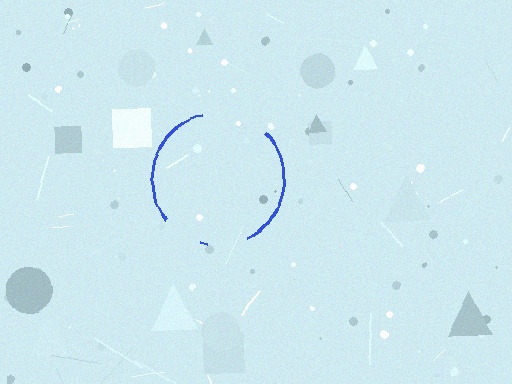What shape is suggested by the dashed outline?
The dashed outline suggests a circle.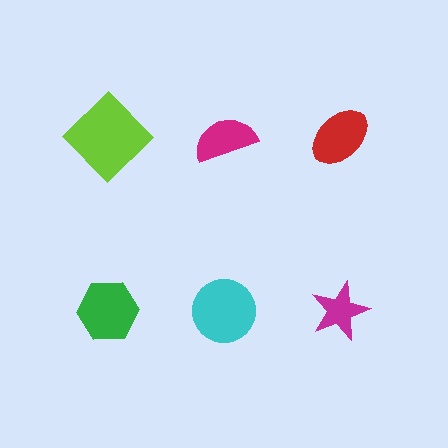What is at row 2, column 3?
A magenta star.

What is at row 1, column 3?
A red ellipse.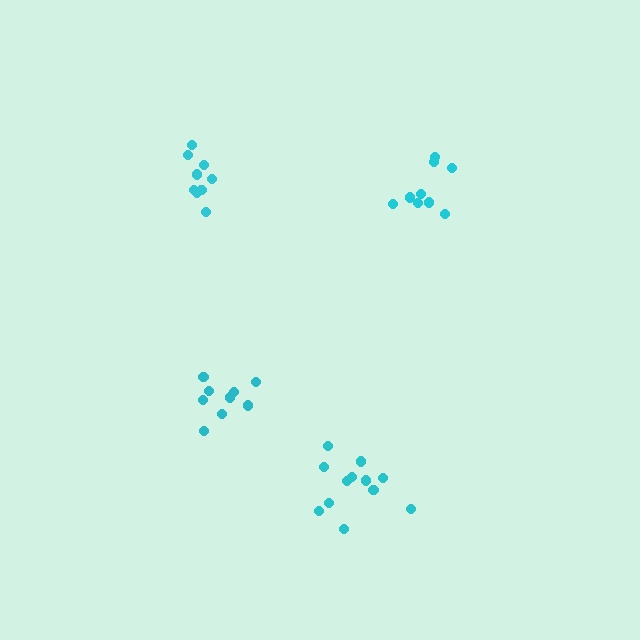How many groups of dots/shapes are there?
There are 4 groups.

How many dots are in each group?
Group 1: 9 dots, Group 2: 9 dots, Group 3: 12 dots, Group 4: 9 dots (39 total).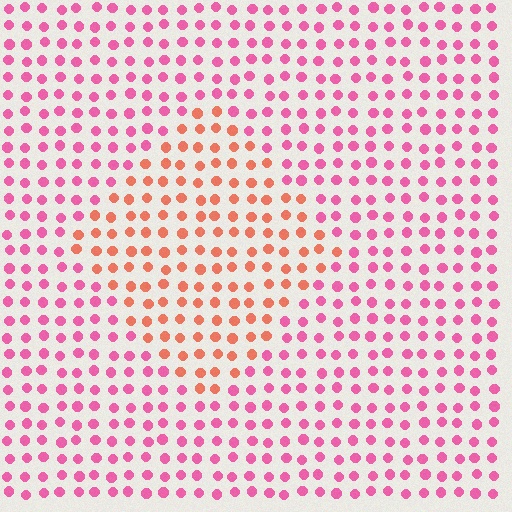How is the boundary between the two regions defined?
The boundary is defined purely by a slight shift in hue (about 41 degrees). Spacing, size, and orientation are identical on both sides.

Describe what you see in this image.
The image is filled with small pink elements in a uniform arrangement. A diamond-shaped region is visible where the elements are tinted to a slightly different hue, forming a subtle color boundary.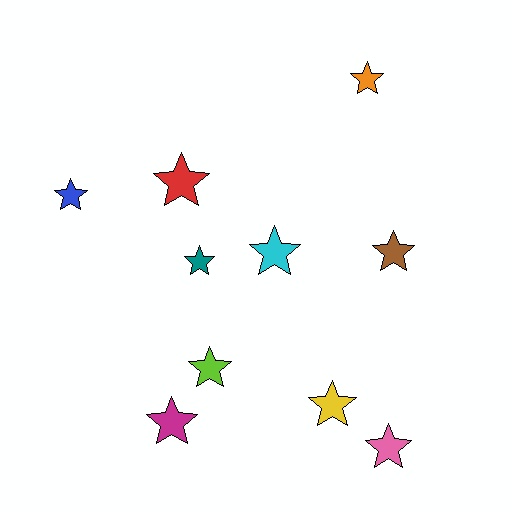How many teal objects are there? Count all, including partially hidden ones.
There is 1 teal object.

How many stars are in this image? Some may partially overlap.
There are 10 stars.